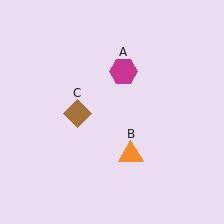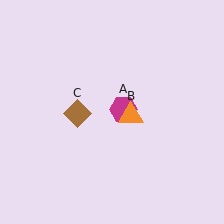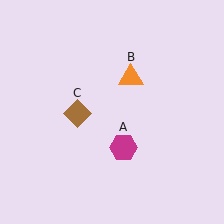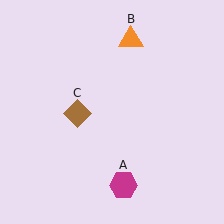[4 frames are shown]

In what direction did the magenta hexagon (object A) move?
The magenta hexagon (object A) moved down.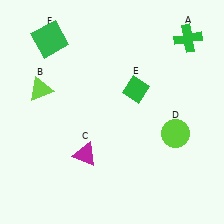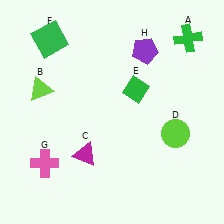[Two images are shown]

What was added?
A pink cross (G), a purple pentagon (H) were added in Image 2.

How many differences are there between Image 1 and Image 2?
There are 2 differences between the two images.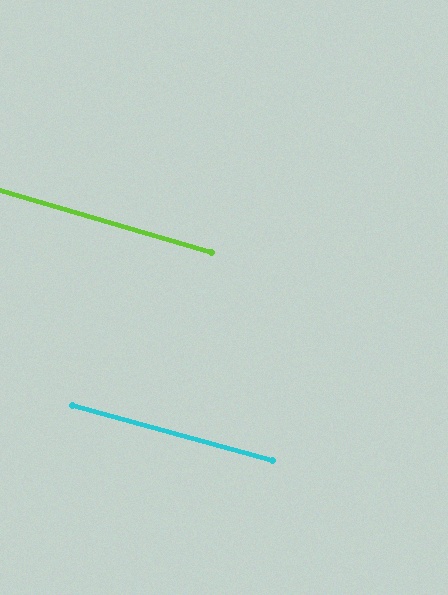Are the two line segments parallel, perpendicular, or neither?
Parallel — their directions differ by only 0.8°.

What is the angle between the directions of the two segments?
Approximately 1 degree.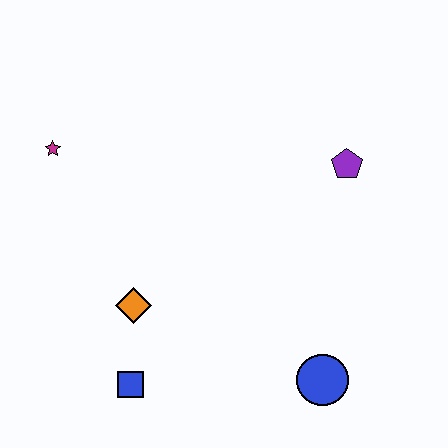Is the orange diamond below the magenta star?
Yes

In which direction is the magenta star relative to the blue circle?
The magenta star is to the left of the blue circle.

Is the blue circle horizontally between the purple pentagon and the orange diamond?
Yes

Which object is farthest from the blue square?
The purple pentagon is farthest from the blue square.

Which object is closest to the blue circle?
The blue square is closest to the blue circle.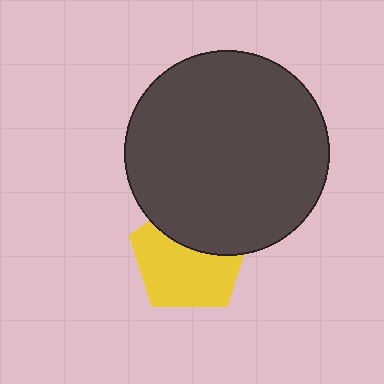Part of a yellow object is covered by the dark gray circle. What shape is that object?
It is a pentagon.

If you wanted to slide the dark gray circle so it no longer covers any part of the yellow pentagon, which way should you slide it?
Slide it up — that is the most direct way to separate the two shapes.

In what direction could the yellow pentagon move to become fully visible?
The yellow pentagon could move down. That would shift it out from behind the dark gray circle entirely.